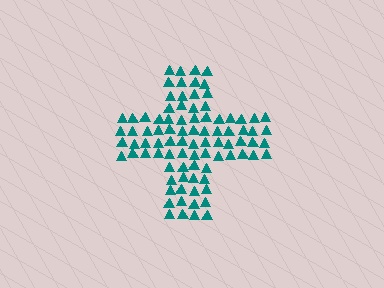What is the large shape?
The large shape is a cross.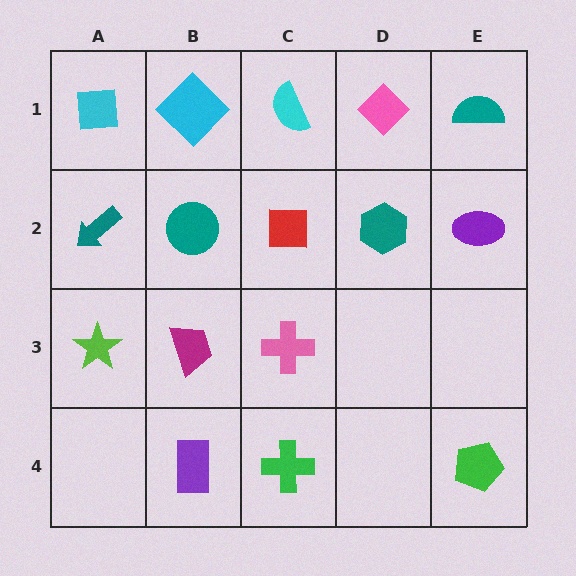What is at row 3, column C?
A pink cross.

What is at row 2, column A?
A teal arrow.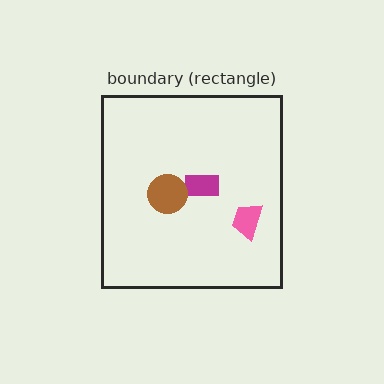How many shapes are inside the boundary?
3 inside, 0 outside.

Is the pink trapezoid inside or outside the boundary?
Inside.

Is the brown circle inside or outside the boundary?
Inside.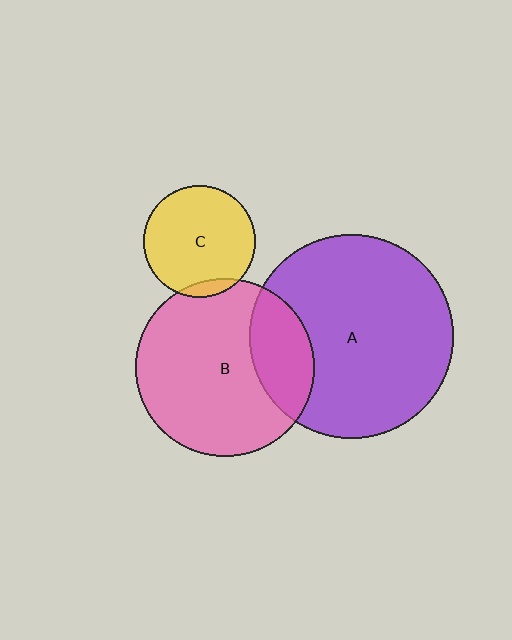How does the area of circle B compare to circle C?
Approximately 2.5 times.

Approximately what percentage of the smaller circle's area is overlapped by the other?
Approximately 25%.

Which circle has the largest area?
Circle A (purple).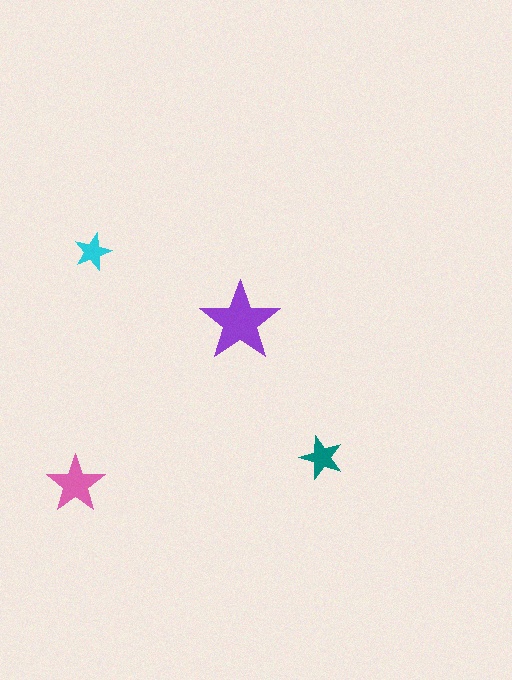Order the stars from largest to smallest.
the purple one, the pink one, the teal one, the cyan one.